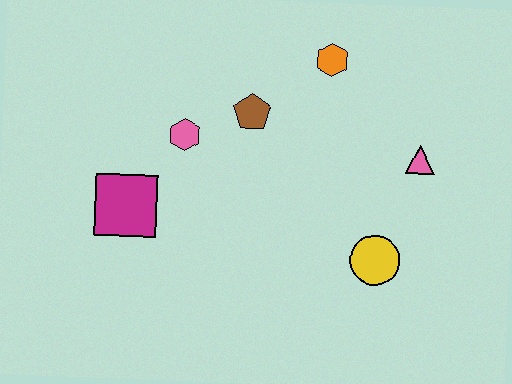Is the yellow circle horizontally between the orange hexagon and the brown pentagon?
No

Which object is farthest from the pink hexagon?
The pink triangle is farthest from the pink hexagon.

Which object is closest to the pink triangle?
The yellow circle is closest to the pink triangle.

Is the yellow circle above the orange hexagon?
No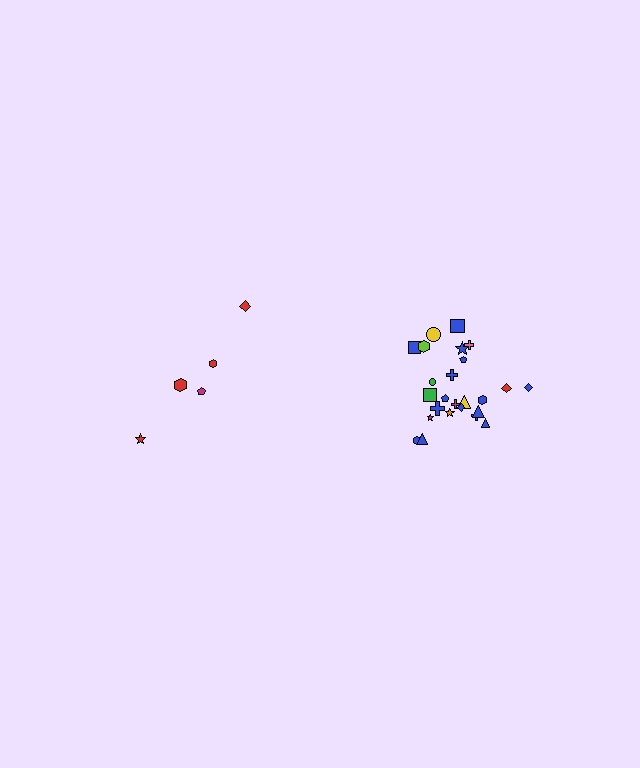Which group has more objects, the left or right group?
The right group.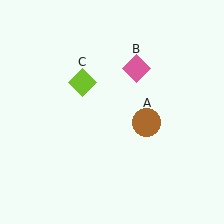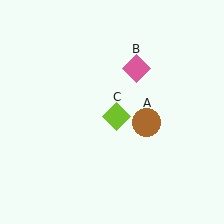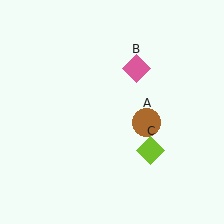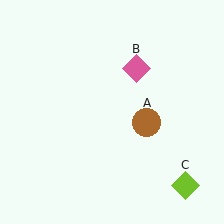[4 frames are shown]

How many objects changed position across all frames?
1 object changed position: lime diamond (object C).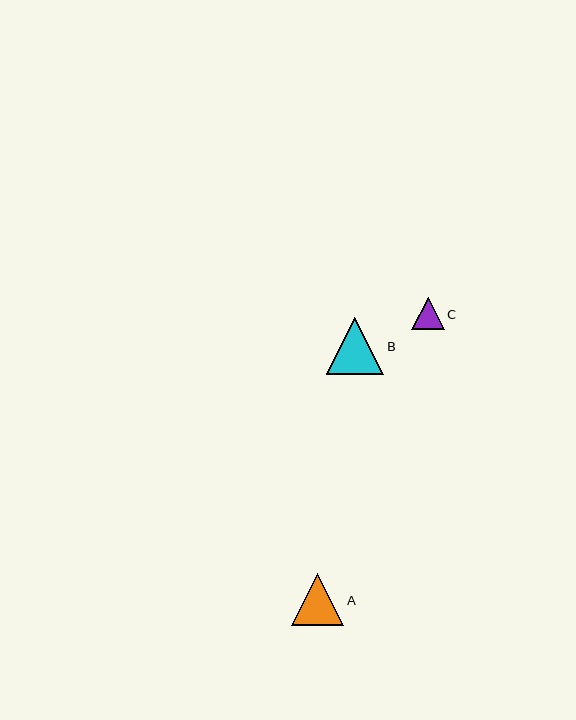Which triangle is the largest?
Triangle B is the largest with a size of approximately 57 pixels.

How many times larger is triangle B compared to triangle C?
Triangle B is approximately 1.8 times the size of triangle C.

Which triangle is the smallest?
Triangle C is the smallest with a size of approximately 32 pixels.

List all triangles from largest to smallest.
From largest to smallest: B, A, C.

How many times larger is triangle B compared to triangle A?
Triangle B is approximately 1.1 times the size of triangle A.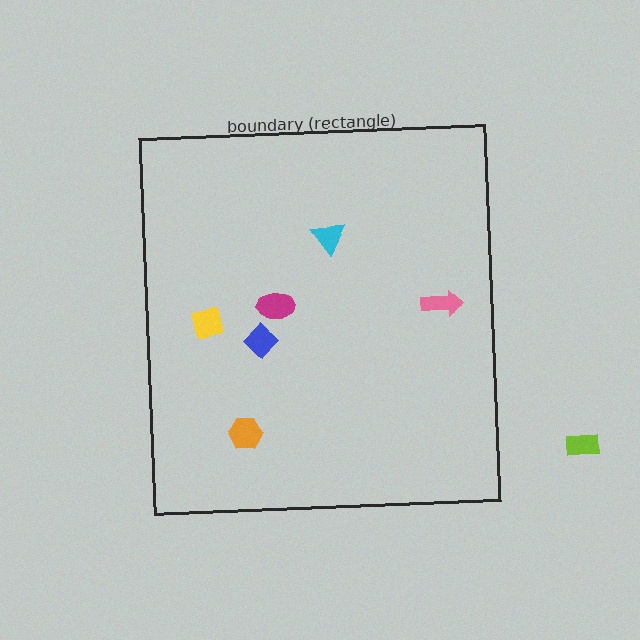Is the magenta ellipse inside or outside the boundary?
Inside.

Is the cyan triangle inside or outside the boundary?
Inside.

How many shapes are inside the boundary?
6 inside, 1 outside.